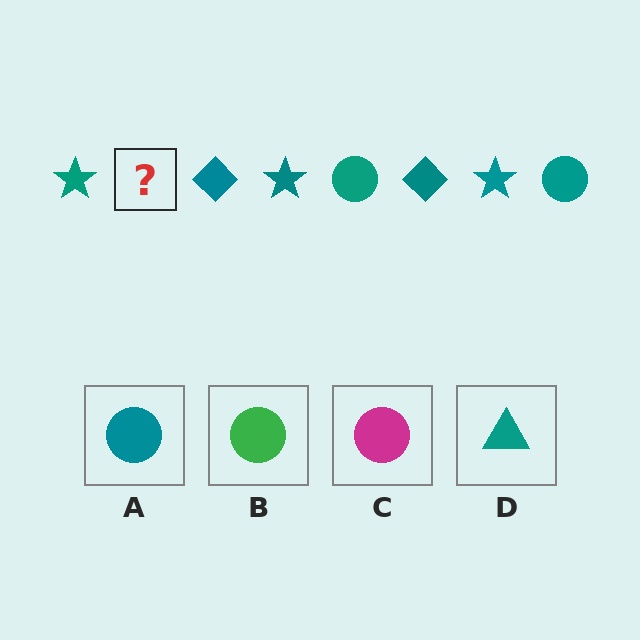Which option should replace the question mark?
Option A.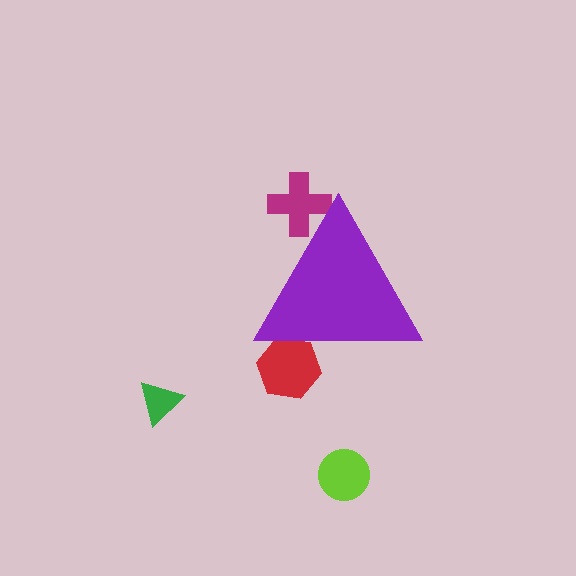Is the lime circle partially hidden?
No, the lime circle is fully visible.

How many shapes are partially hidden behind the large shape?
2 shapes are partially hidden.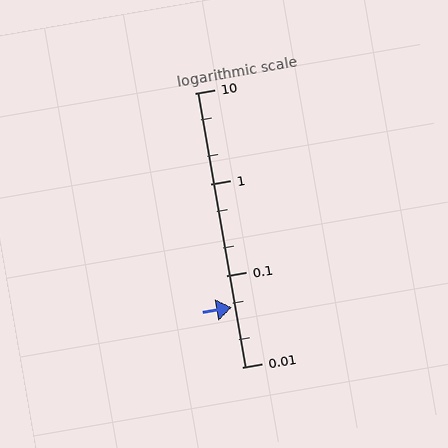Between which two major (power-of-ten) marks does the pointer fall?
The pointer is between 0.01 and 0.1.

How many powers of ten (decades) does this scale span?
The scale spans 3 decades, from 0.01 to 10.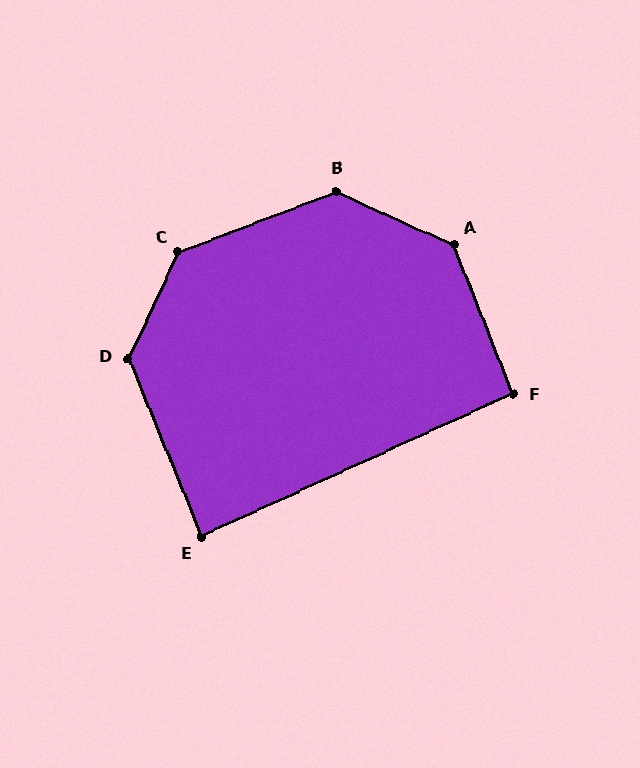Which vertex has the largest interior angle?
C, at approximately 136 degrees.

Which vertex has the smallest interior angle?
E, at approximately 88 degrees.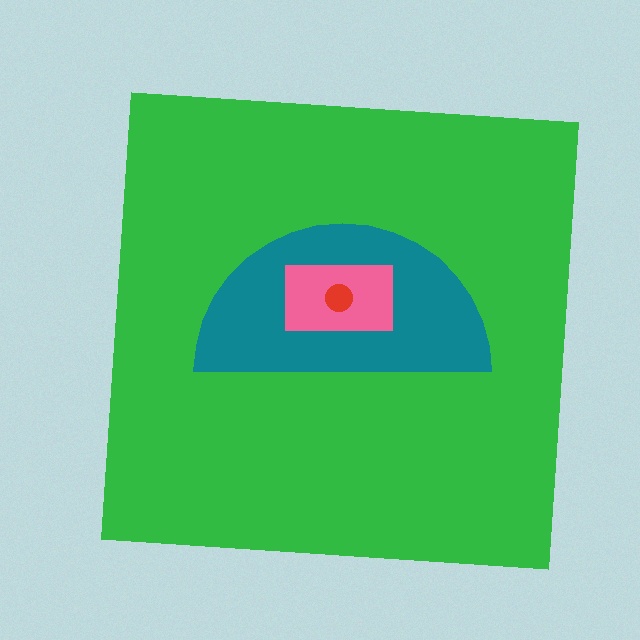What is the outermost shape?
The green square.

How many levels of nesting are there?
4.